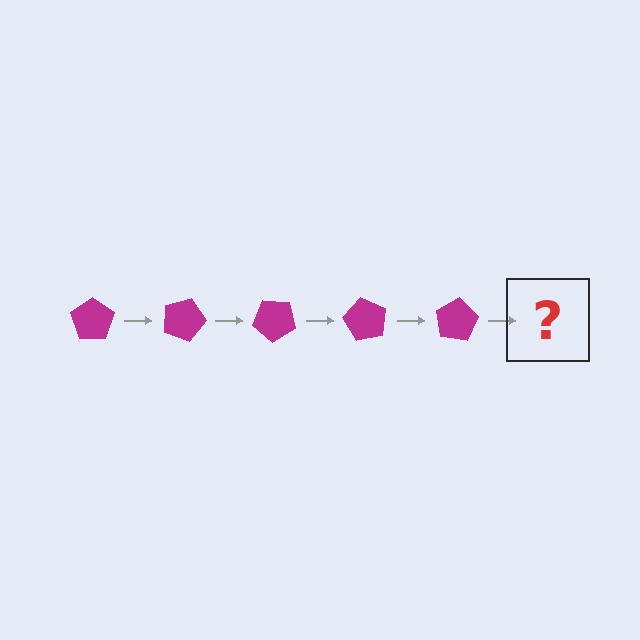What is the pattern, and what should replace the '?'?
The pattern is that the pentagon rotates 20 degrees each step. The '?' should be a magenta pentagon rotated 100 degrees.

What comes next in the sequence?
The next element should be a magenta pentagon rotated 100 degrees.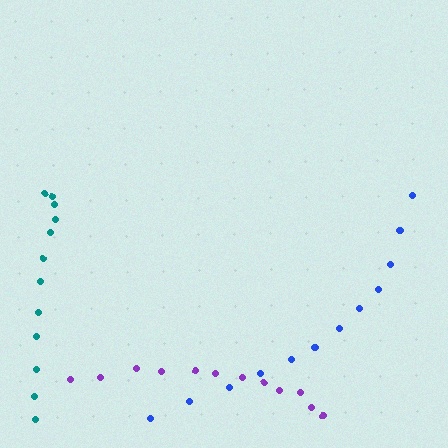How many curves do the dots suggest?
There are 3 distinct paths.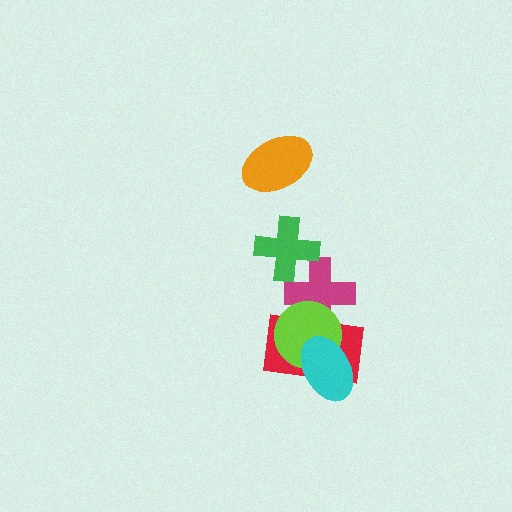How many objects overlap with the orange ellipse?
0 objects overlap with the orange ellipse.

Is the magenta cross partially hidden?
Yes, it is partially covered by another shape.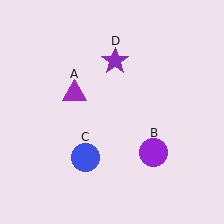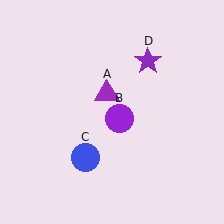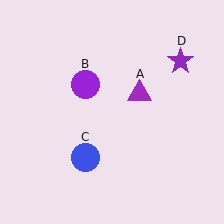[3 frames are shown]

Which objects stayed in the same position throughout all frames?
Blue circle (object C) remained stationary.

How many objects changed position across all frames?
3 objects changed position: purple triangle (object A), purple circle (object B), purple star (object D).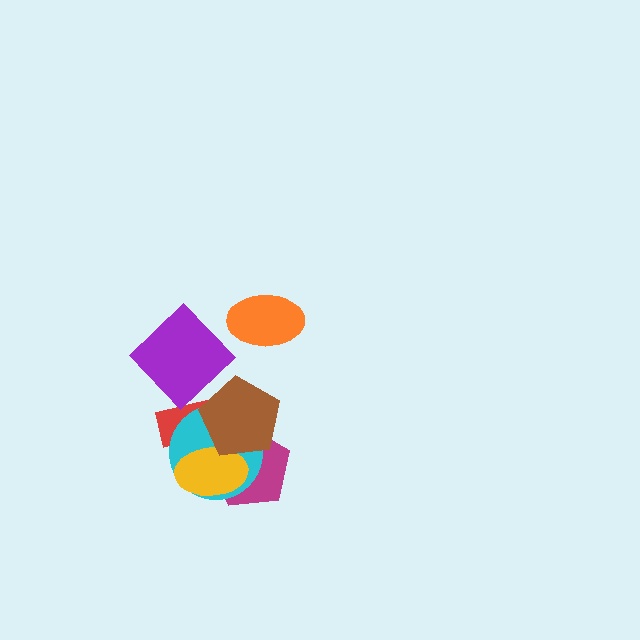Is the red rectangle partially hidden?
Yes, it is partially covered by another shape.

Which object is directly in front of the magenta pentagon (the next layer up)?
The cyan circle is directly in front of the magenta pentagon.